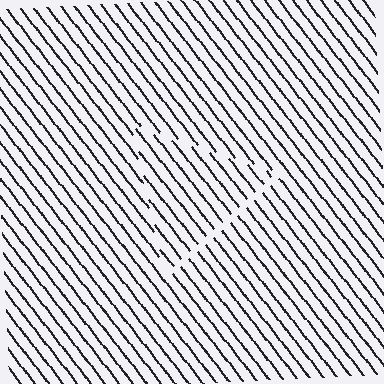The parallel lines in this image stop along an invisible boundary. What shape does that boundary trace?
An illusory triangle. The interior of the shape contains the same grating, shifted by half a period — the contour is defined by the phase discontinuity where line-ends from the inner and outer gratings abut.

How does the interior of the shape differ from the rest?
The interior of the shape contains the same grating, shifted by half a period — the contour is defined by the phase discontinuity where line-ends from the inner and outer gratings abut.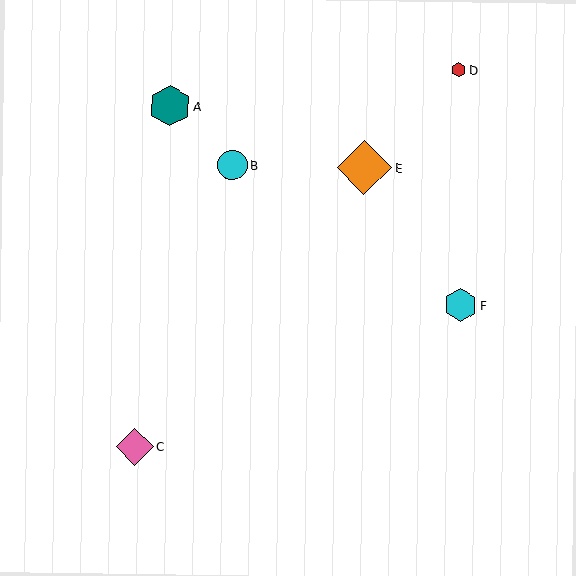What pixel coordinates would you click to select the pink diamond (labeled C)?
Click at (135, 446) to select the pink diamond C.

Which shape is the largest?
The orange diamond (labeled E) is the largest.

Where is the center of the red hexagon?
The center of the red hexagon is at (459, 70).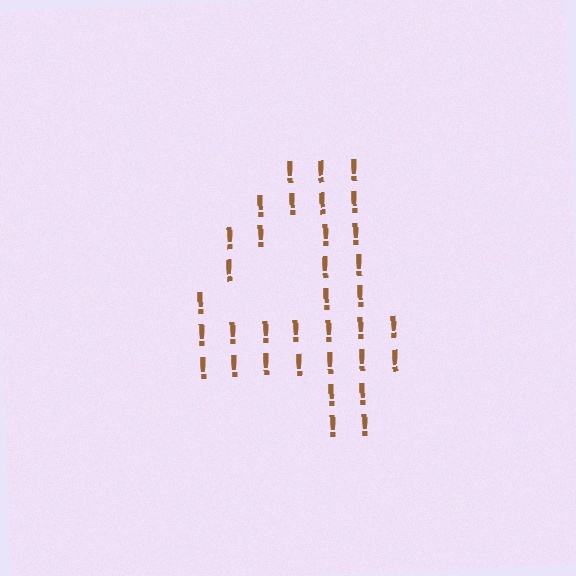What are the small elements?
The small elements are exclamation marks.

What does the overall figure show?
The overall figure shows the digit 4.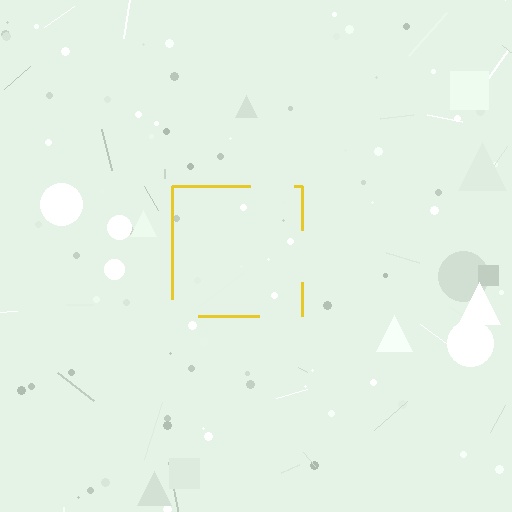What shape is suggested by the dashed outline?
The dashed outline suggests a square.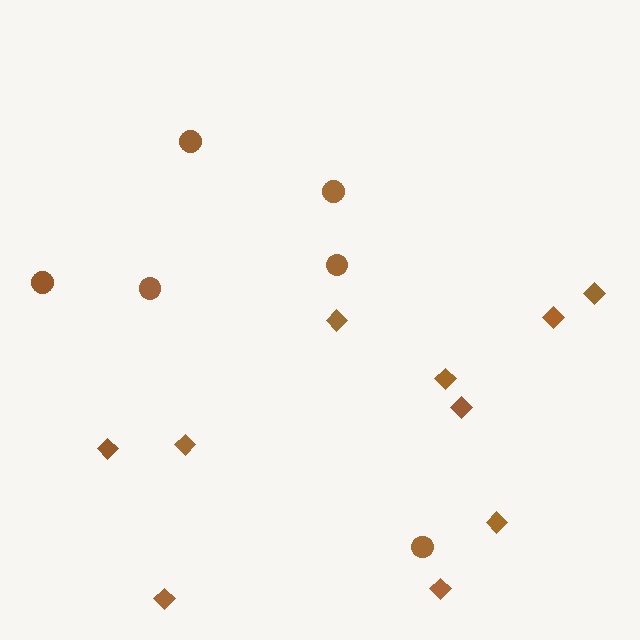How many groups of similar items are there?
There are 2 groups: one group of circles (6) and one group of diamonds (10).